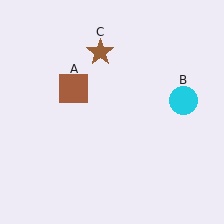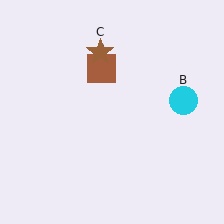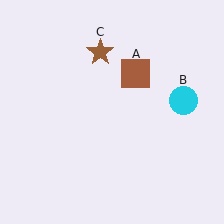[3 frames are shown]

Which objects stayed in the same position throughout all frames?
Cyan circle (object B) and brown star (object C) remained stationary.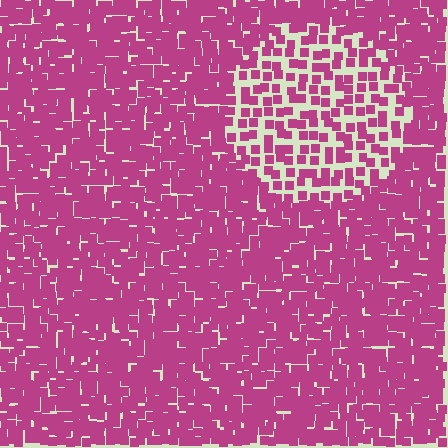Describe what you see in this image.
The image contains small magenta elements arranged at two different densities. A circle-shaped region is visible where the elements are less densely packed than the surrounding area.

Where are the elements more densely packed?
The elements are more densely packed outside the circle boundary.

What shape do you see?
I see a circle.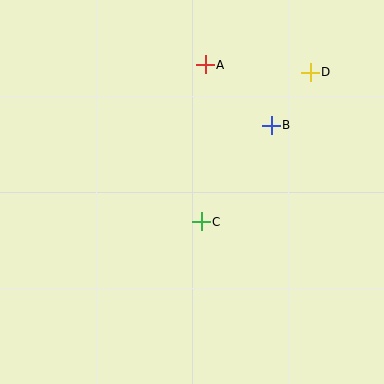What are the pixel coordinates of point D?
Point D is at (310, 72).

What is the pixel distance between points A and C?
The distance between A and C is 157 pixels.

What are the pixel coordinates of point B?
Point B is at (271, 125).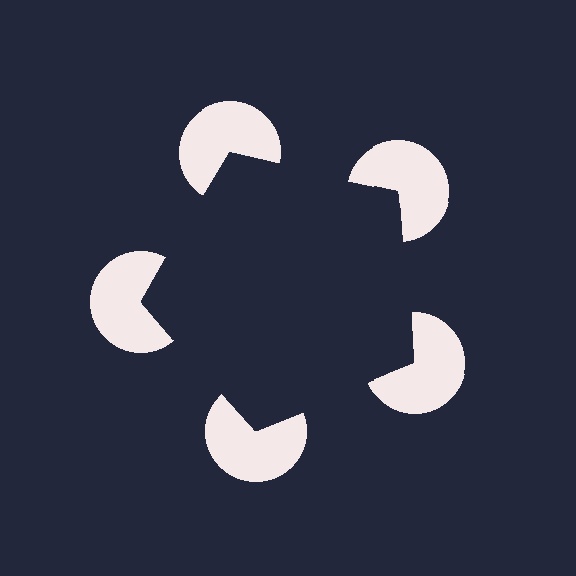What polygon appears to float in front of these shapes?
An illusory pentagon — its edges are inferred from the aligned wedge cuts in the pac-man discs, not physically drawn.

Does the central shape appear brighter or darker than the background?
It typically appears slightly darker than the background, even though no actual brightness change is drawn.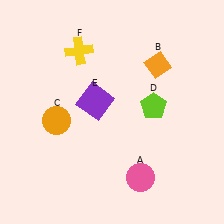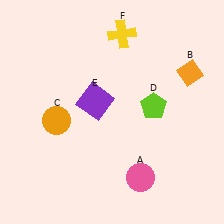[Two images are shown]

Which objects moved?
The objects that moved are: the orange diamond (B), the yellow cross (F).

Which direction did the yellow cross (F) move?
The yellow cross (F) moved right.